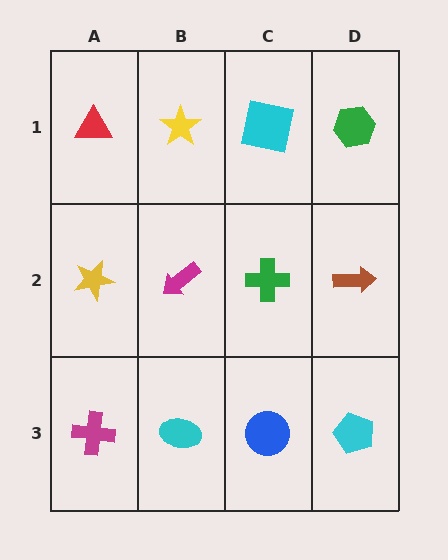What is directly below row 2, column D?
A cyan pentagon.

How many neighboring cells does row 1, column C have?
3.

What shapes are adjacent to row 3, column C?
A green cross (row 2, column C), a cyan ellipse (row 3, column B), a cyan pentagon (row 3, column D).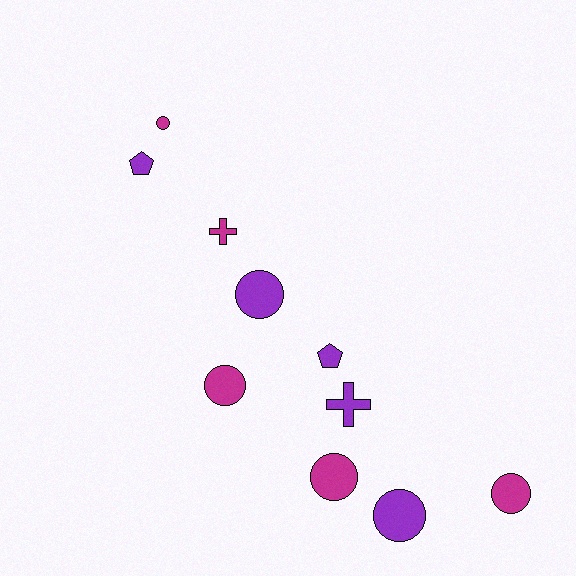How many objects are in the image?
There are 10 objects.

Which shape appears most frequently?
Circle, with 6 objects.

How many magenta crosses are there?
There is 1 magenta cross.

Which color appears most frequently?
Purple, with 5 objects.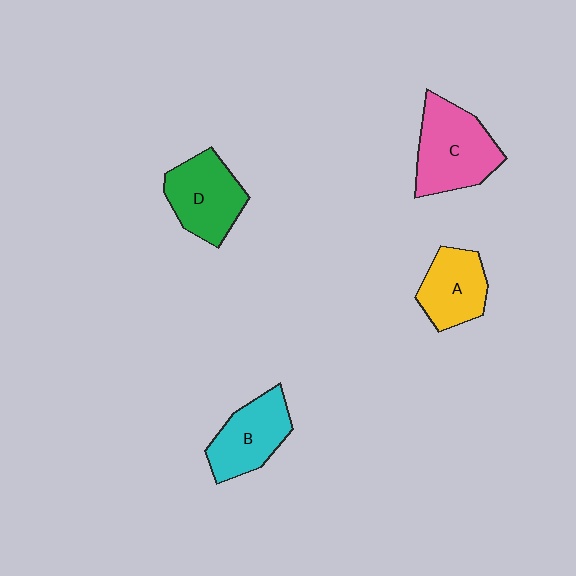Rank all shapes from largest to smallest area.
From largest to smallest: C (pink), D (green), B (cyan), A (yellow).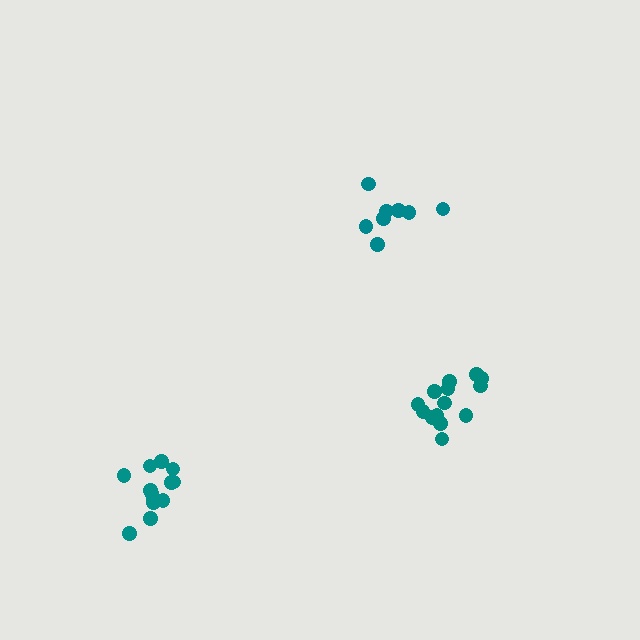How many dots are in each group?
Group 1: 14 dots, Group 2: 8 dots, Group 3: 13 dots (35 total).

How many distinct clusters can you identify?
There are 3 distinct clusters.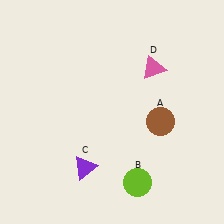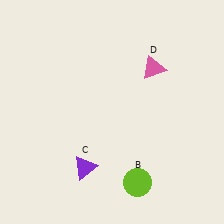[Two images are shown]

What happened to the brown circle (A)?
The brown circle (A) was removed in Image 2. It was in the bottom-right area of Image 1.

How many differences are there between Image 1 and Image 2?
There is 1 difference between the two images.